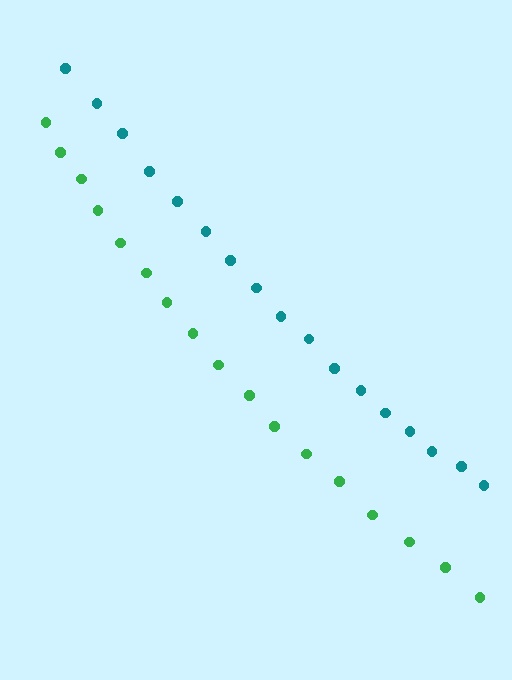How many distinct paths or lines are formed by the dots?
There are 2 distinct paths.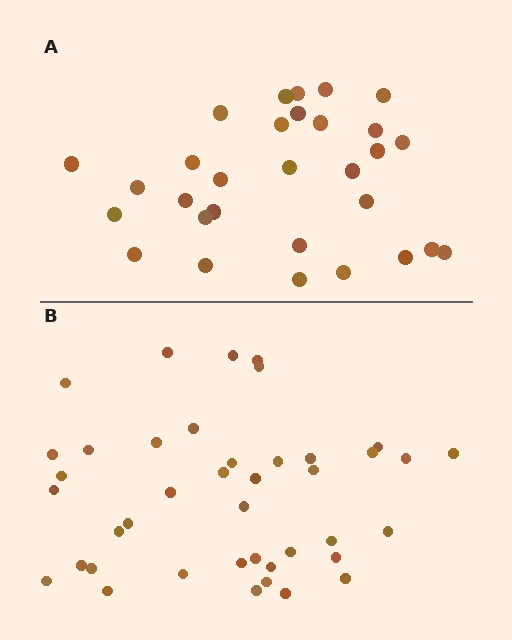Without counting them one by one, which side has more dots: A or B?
Region B (the bottom region) has more dots.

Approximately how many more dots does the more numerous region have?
Region B has roughly 12 or so more dots than region A.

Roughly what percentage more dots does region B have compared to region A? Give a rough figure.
About 35% more.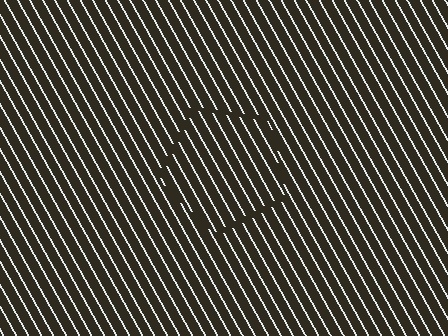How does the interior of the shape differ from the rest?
The interior of the shape contains the same grating, shifted by half a period — the contour is defined by the phase discontinuity where line-ends from the inner and outer gratings abut.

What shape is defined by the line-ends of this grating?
An illusory pentagon. The interior of the shape contains the same grating, shifted by half a period — the contour is defined by the phase discontinuity where line-ends from the inner and outer gratings abut.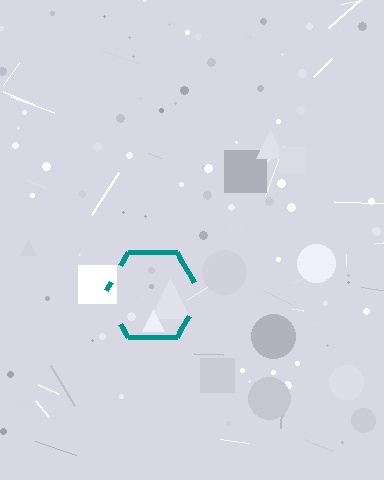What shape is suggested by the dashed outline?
The dashed outline suggests a hexagon.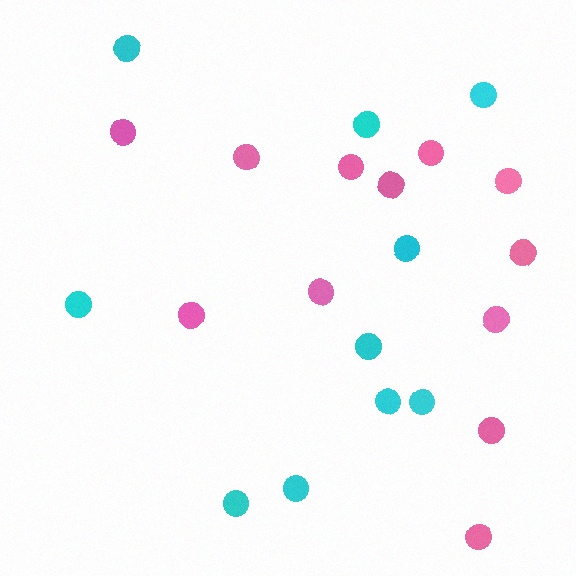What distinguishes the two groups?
There are 2 groups: one group of cyan circles (10) and one group of pink circles (12).